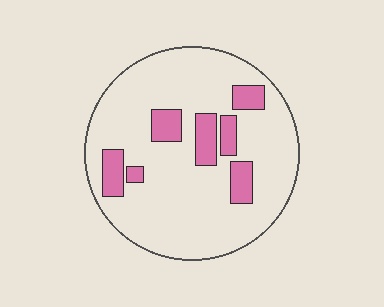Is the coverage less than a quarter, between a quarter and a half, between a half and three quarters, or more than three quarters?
Less than a quarter.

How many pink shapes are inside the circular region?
7.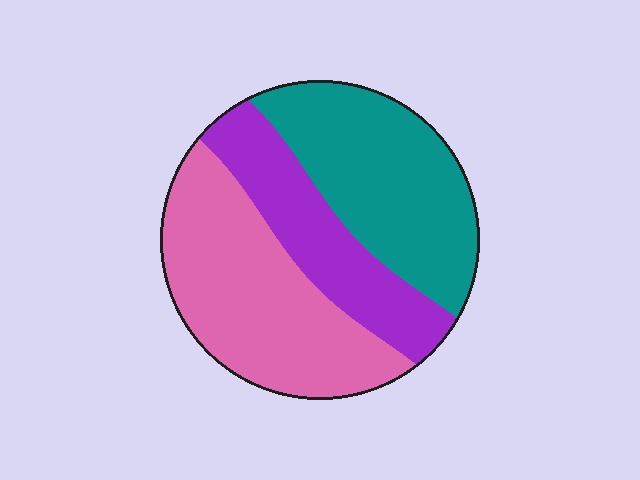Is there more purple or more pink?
Pink.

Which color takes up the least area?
Purple, at roughly 25%.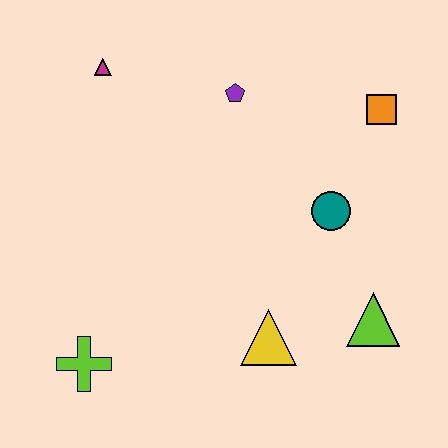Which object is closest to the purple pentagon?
The magenta triangle is closest to the purple pentagon.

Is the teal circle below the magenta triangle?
Yes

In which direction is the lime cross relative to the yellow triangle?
The lime cross is to the left of the yellow triangle.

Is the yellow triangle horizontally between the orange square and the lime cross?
Yes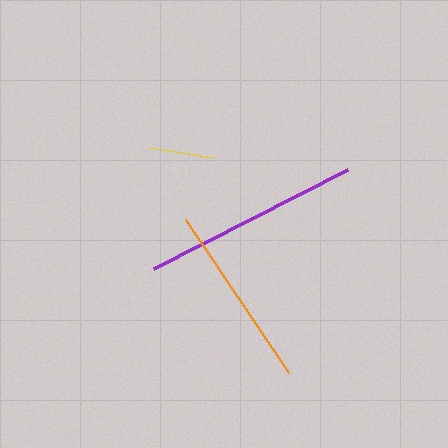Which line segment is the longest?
The purple line is the longest at approximately 218 pixels.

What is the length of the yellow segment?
The yellow segment is approximately 64 pixels long.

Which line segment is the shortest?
The yellow line is the shortest at approximately 64 pixels.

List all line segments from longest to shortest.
From longest to shortest: purple, orange, yellow.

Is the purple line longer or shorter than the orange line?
The purple line is longer than the orange line.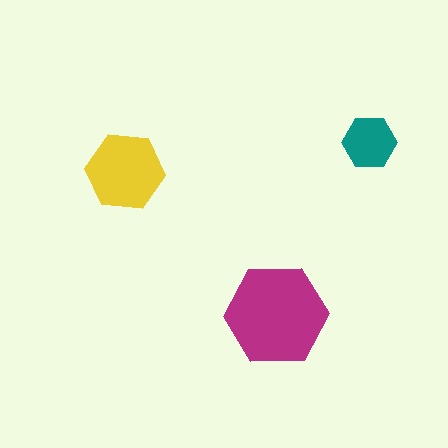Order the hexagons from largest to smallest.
the magenta one, the yellow one, the teal one.